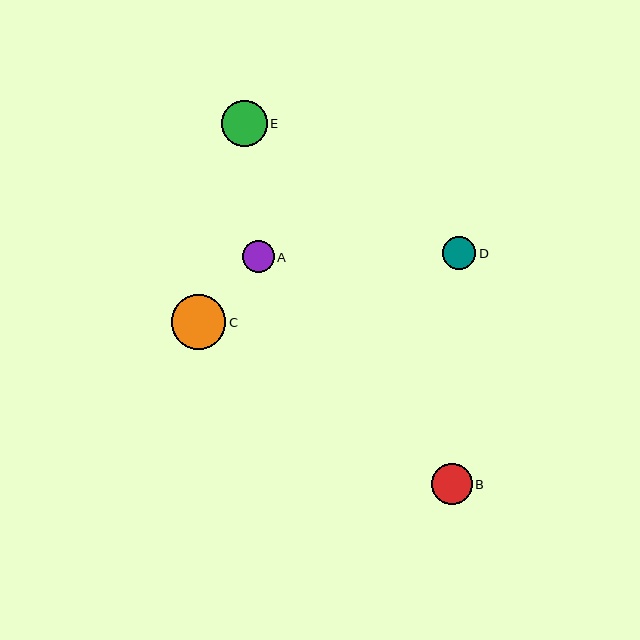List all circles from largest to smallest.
From largest to smallest: C, E, B, D, A.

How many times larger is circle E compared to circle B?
Circle E is approximately 1.1 times the size of circle B.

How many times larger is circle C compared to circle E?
Circle C is approximately 1.2 times the size of circle E.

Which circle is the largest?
Circle C is the largest with a size of approximately 55 pixels.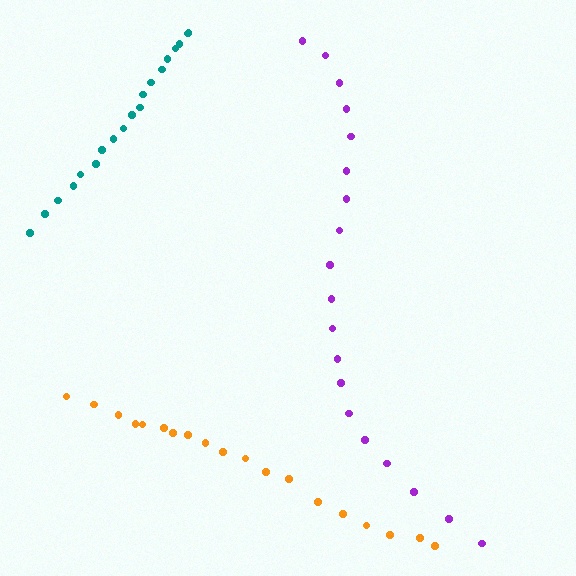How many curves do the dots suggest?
There are 3 distinct paths.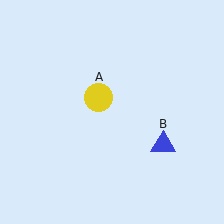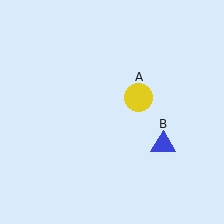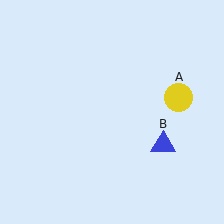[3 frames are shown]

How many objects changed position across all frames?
1 object changed position: yellow circle (object A).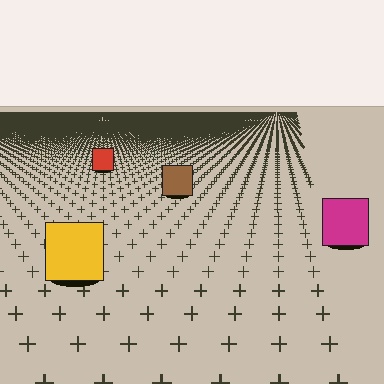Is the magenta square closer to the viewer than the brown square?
Yes. The magenta square is closer — you can tell from the texture gradient: the ground texture is coarser near it.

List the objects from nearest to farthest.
From nearest to farthest: the yellow square, the magenta square, the brown square, the red square.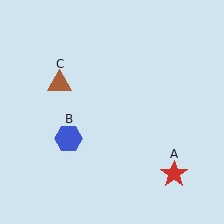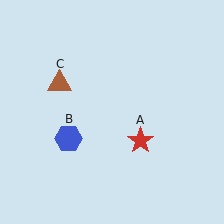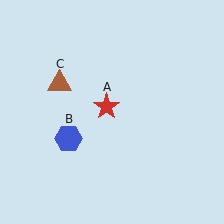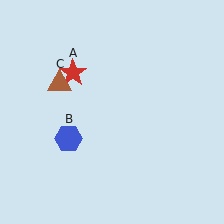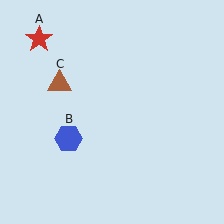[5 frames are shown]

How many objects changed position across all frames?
1 object changed position: red star (object A).